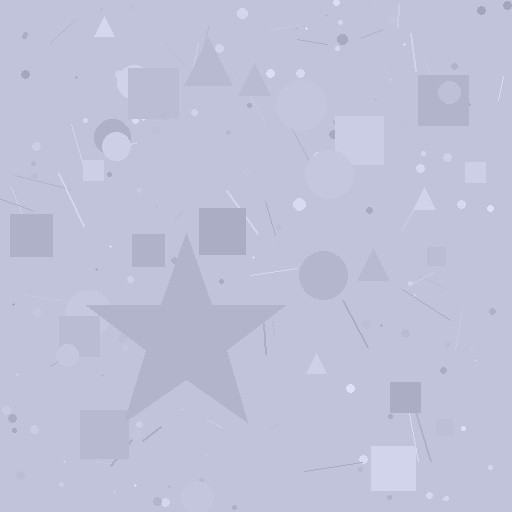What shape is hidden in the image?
A star is hidden in the image.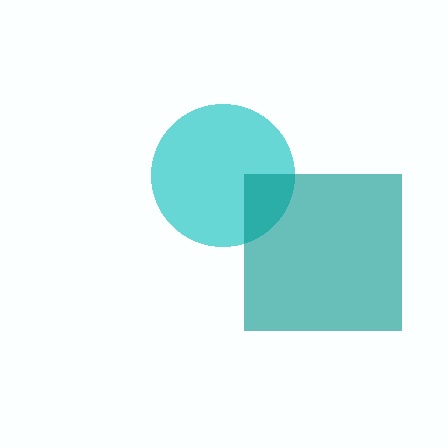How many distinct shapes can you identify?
There are 2 distinct shapes: a cyan circle, a teal square.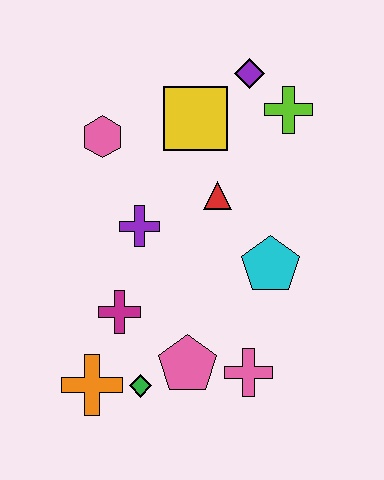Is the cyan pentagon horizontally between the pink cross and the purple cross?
No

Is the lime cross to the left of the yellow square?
No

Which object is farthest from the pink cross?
The purple diamond is farthest from the pink cross.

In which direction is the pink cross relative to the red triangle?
The pink cross is below the red triangle.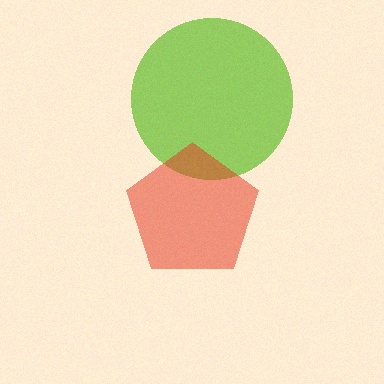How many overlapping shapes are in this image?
There are 2 overlapping shapes in the image.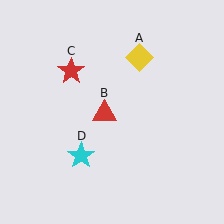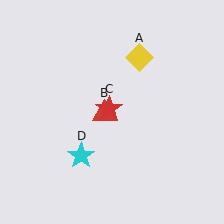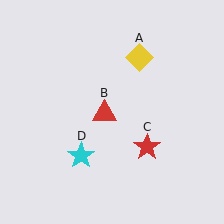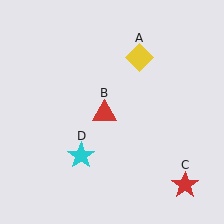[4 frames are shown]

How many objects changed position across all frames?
1 object changed position: red star (object C).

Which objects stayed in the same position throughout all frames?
Yellow diamond (object A) and red triangle (object B) and cyan star (object D) remained stationary.